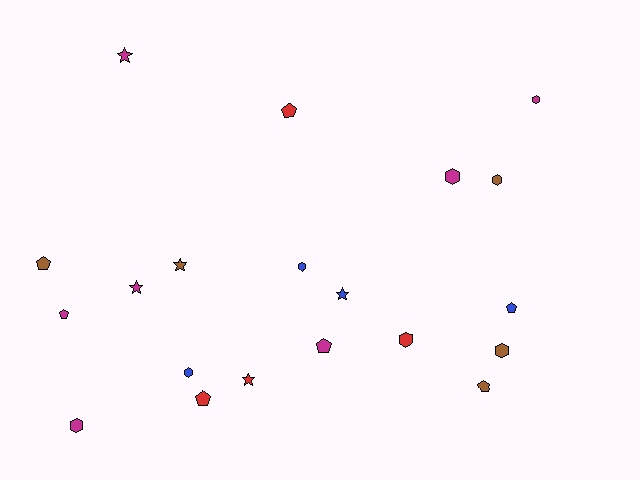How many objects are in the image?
There are 20 objects.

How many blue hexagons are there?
There are 2 blue hexagons.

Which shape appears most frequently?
Hexagon, with 8 objects.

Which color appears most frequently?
Magenta, with 7 objects.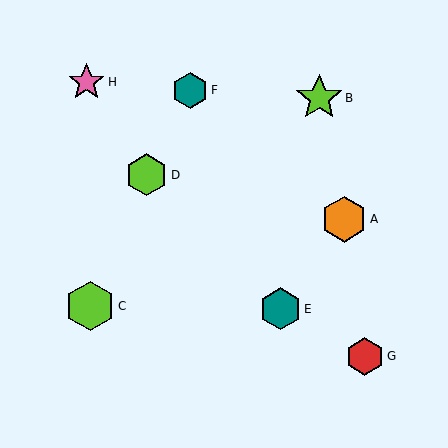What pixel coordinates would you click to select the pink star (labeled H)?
Click at (86, 82) to select the pink star H.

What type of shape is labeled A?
Shape A is an orange hexagon.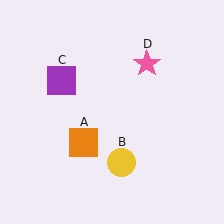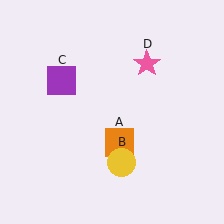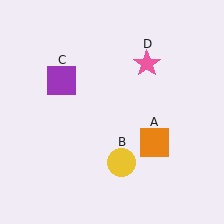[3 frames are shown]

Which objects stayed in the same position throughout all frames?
Yellow circle (object B) and purple square (object C) and pink star (object D) remained stationary.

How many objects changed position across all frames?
1 object changed position: orange square (object A).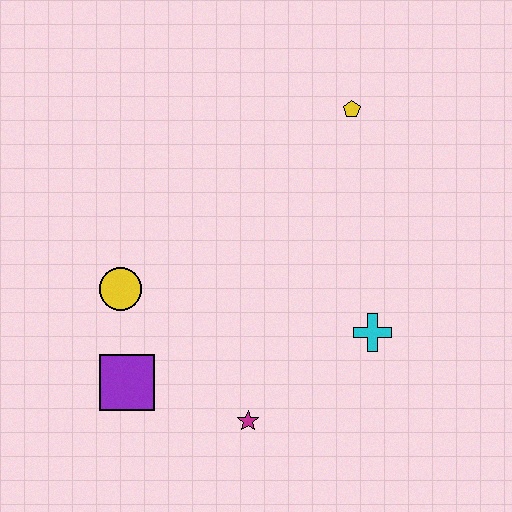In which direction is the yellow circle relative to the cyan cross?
The yellow circle is to the left of the cyan cross.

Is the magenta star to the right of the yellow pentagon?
No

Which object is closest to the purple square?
The yellow circle is closest to the purple square.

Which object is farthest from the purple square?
The yellow pentagon is farthest from the purple square.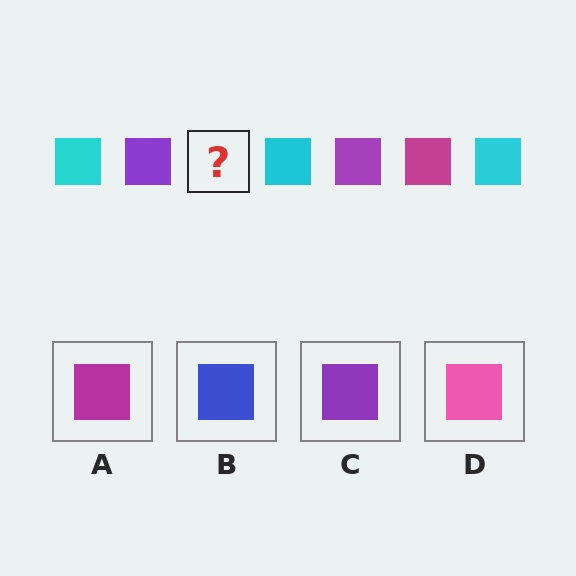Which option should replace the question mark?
Option A.